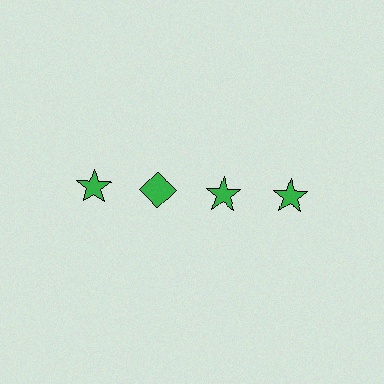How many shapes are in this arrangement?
There are 4 shapes arranged in a grid pattern.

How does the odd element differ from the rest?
It has a different shape: diamond instead of star.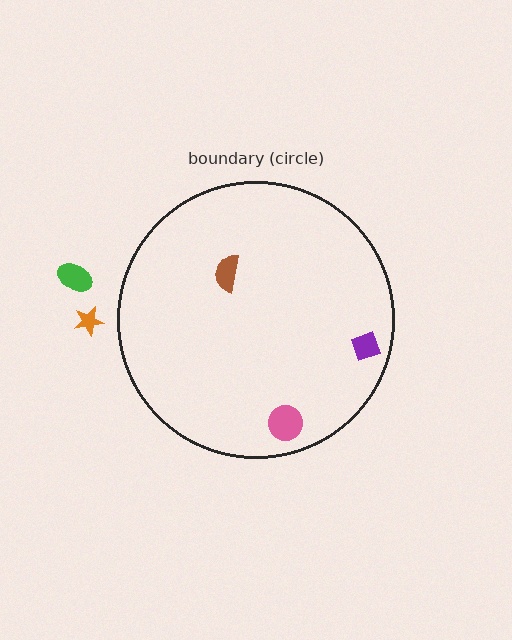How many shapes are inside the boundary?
3 inside, 2 outside.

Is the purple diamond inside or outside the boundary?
Inside.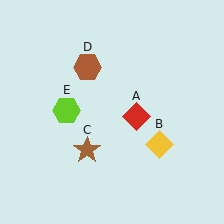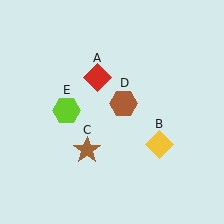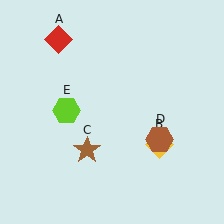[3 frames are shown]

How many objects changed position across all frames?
2 objects changed position: red diamond (object A), brown hexagon (object D).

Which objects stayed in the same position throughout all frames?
Yellow diamond (object B) and brown star (object C) and lime hexagon (object E) remained stationary.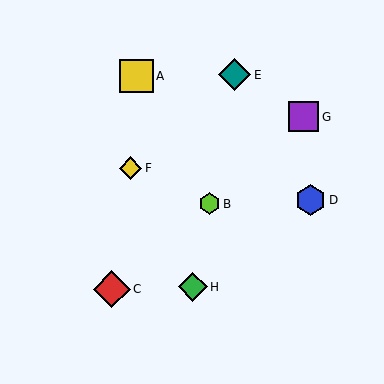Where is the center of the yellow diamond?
The center of the yellow diamond is at (131, 168).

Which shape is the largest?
The red diamond (labeled C) is the largest.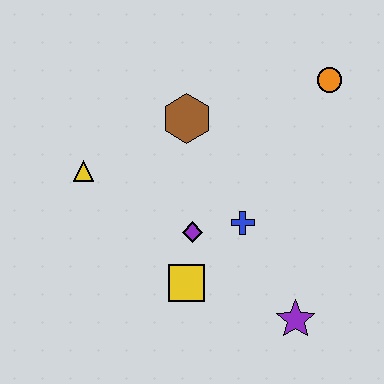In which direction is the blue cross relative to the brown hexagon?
The blue cross is below the brown hexagon.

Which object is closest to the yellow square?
The purple diamond is closest to the yellow square.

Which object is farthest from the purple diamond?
The orange circle is farthest from the purple diamond.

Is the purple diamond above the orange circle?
No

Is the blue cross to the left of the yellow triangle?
No